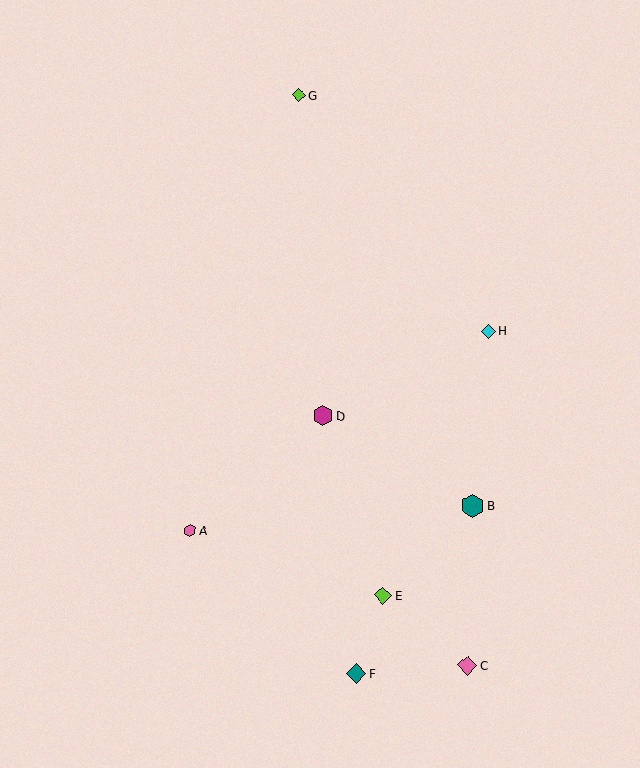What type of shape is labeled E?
Shape E is a lime diamond.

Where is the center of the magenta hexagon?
The center of the magenta hexagon is at (323, 416).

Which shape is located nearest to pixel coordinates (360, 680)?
The teal diamond (labeled F) at (356, 674) is nearest to that location.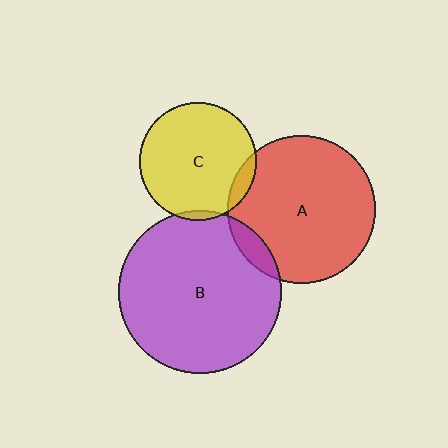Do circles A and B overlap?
Yes.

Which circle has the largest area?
Circle B (purple).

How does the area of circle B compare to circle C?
Approximately 1.9 times.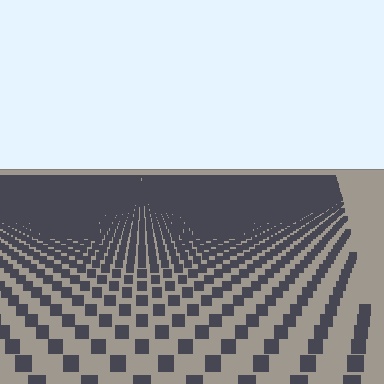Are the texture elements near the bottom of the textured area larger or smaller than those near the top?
Larger. Near the bottom, elements are closer to the viewer and appear at a bigger on-screen size.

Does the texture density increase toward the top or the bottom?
Density increases toward the top.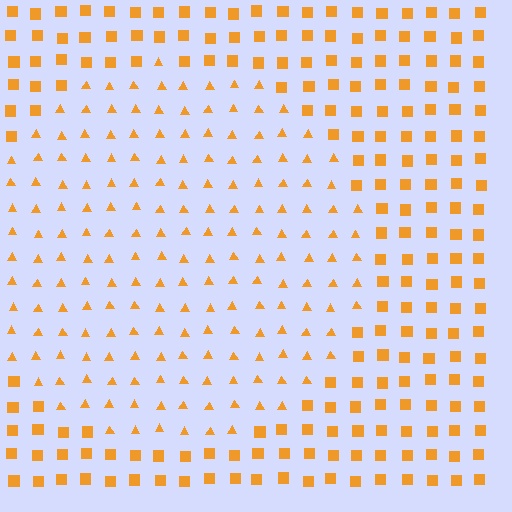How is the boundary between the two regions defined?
The boundary is defined by a change in element shape: triangles inside vs. squares outside. All elements share the same color and spacing.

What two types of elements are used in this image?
The image uses triangles inside the circle region and squares outside it.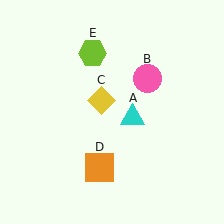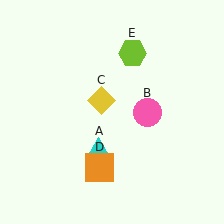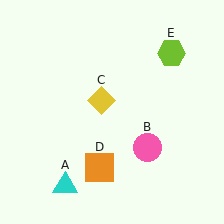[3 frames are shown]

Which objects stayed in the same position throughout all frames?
Yellow diamond (object C) and orange square (object D) remained stationary.